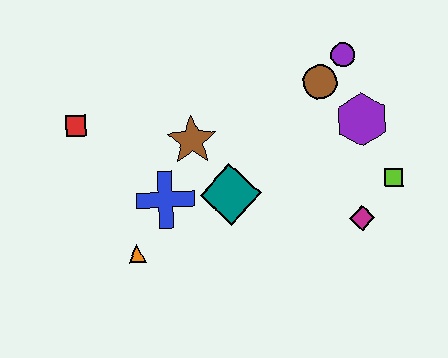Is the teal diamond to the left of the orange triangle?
No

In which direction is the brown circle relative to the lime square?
The brown circle is above the lime square.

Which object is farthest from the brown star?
The lime square is farthest from the brown star.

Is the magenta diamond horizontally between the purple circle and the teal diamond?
No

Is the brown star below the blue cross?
No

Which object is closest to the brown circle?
The purple circle is closest to the brown circle.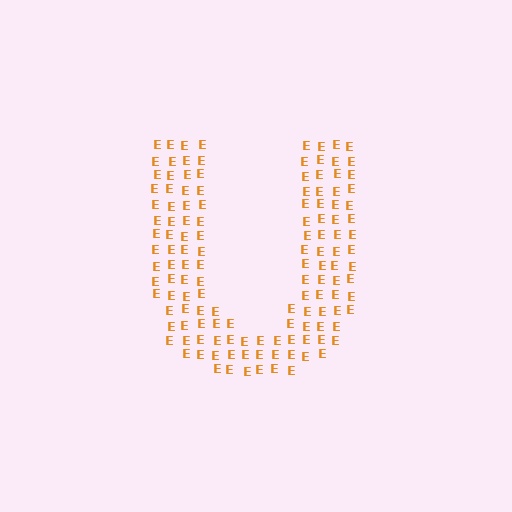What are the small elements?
The small elements are letter E's.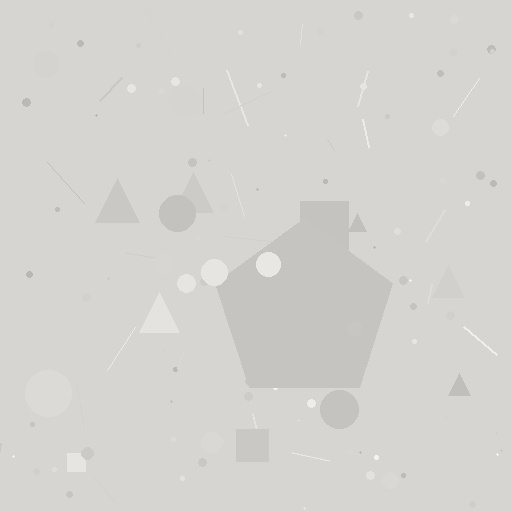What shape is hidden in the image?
A pentagon is hidden in the image.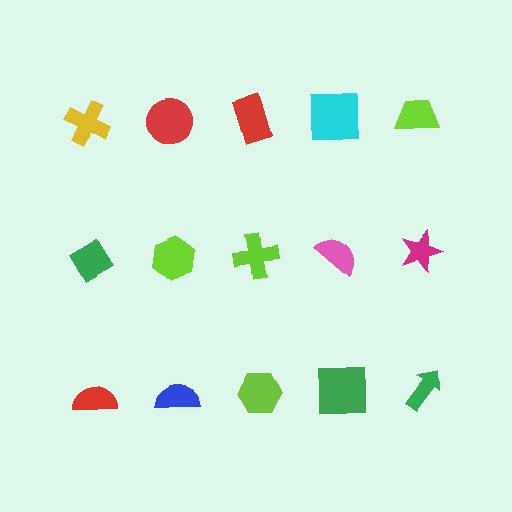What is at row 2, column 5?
A magenta star.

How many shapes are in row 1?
5 shapes.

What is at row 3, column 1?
A red semicircle.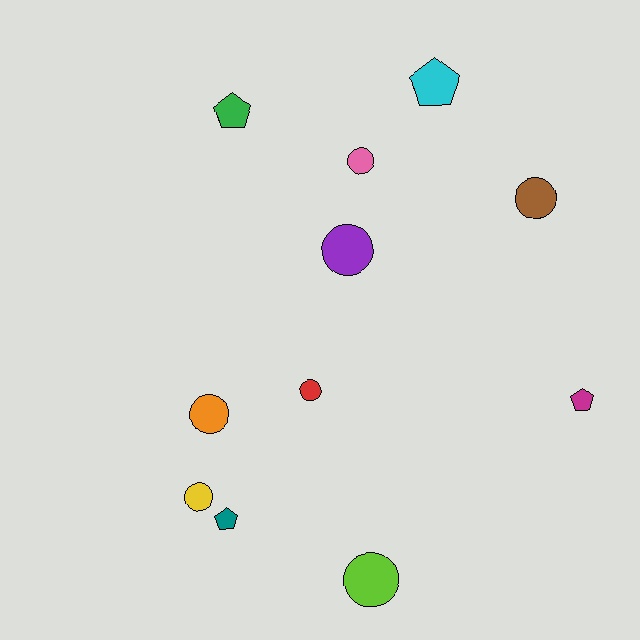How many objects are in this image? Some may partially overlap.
There are 11 objects.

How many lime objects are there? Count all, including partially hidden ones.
There is 1 lime object.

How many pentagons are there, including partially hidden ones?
There are 4 pentagons.